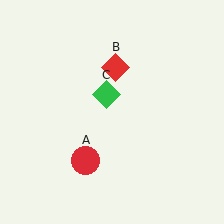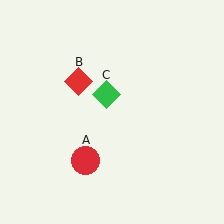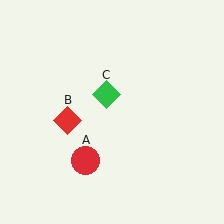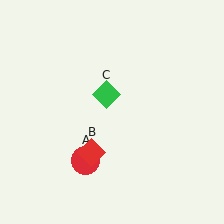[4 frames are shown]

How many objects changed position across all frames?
1 object changed position: red diamond (object B).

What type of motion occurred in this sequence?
The red diamond (object B) rotated counterclockwise around the center of the scene.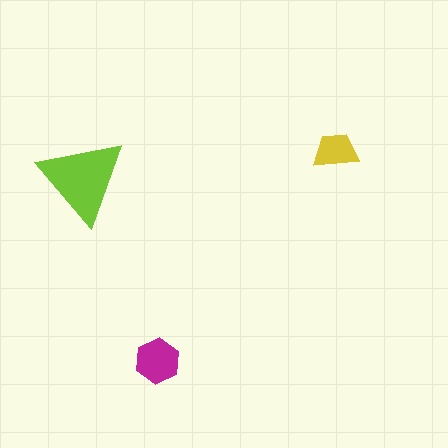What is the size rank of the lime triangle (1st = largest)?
1st.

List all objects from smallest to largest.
The yellow trapezoid, the magenta hexagon, the lime triangle.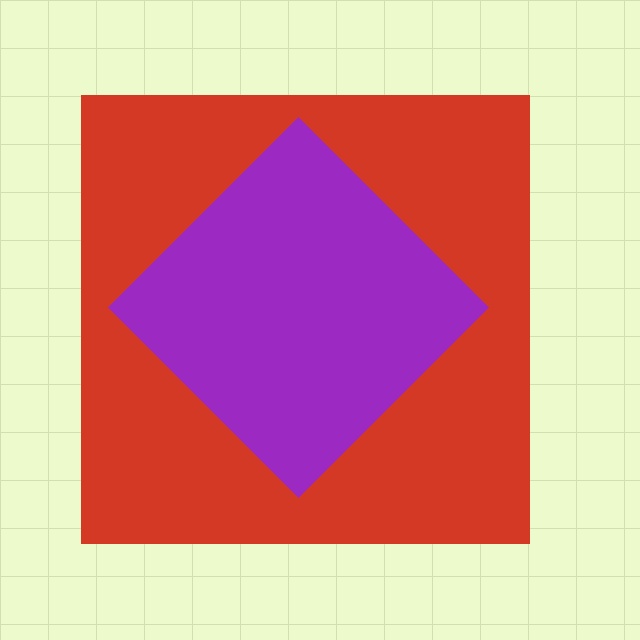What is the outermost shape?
The red square.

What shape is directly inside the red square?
The purple diamond.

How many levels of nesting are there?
2.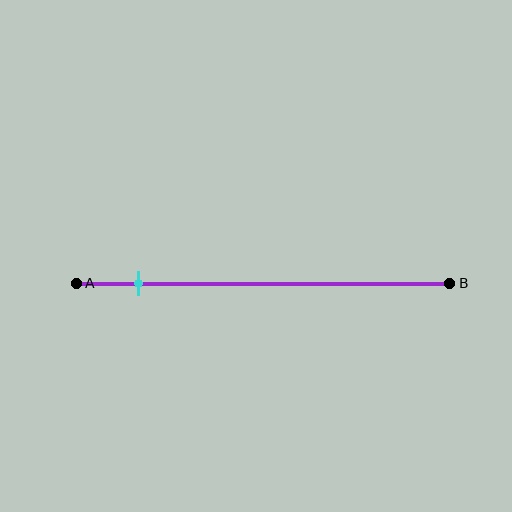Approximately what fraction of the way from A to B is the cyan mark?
The cyan mark is approximately 15% of the way from A to B.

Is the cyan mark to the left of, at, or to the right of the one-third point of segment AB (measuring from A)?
The cyan mark is to the left of the one-third point of segment AB.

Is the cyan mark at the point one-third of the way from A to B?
No, the mark is at about 15% from A, not at the 33% one-third point.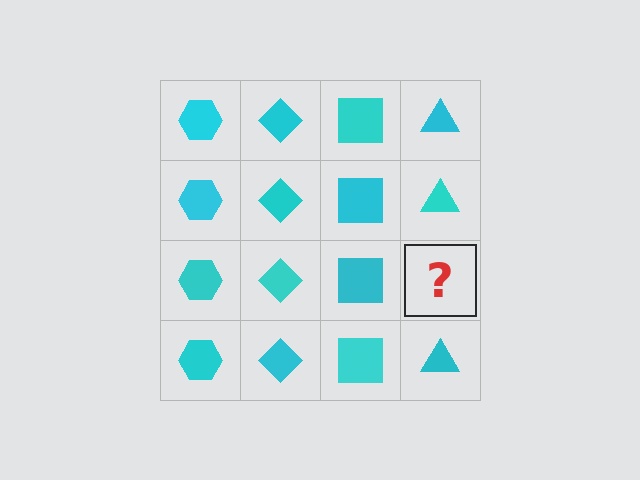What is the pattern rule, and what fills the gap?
The rule is that each column has a consistent shape. The gap should be filled with a cyan triangle.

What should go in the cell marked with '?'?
The missing cell should contain a cyan triangle.